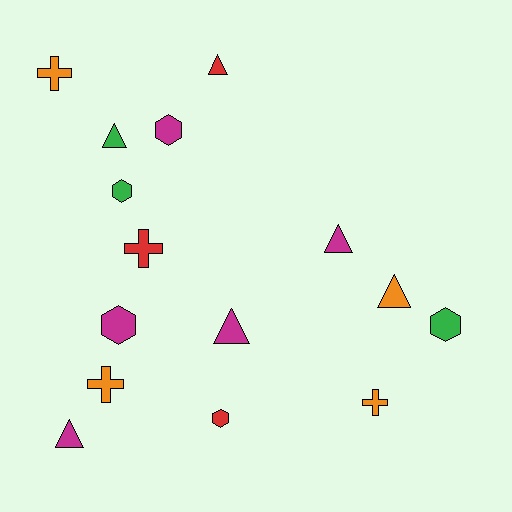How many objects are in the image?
There are 15 objects.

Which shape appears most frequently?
Triangle, with 6 objects.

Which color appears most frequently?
Magenta, with 5 objects.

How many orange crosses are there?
There are 3 orange crosses.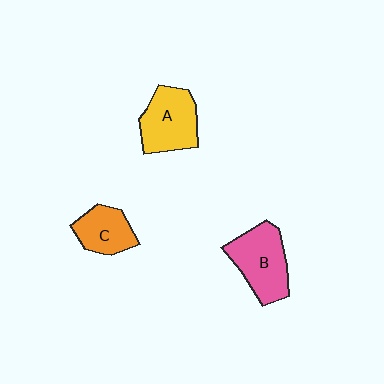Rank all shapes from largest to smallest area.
From largest to smallest: B (pink), A (yellow), C (orange).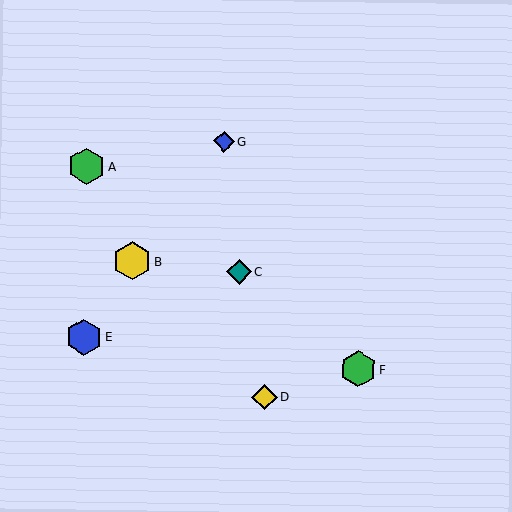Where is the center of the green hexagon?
The center of the green hexagon is at (86, 166).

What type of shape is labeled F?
Shape F is a green hexagon.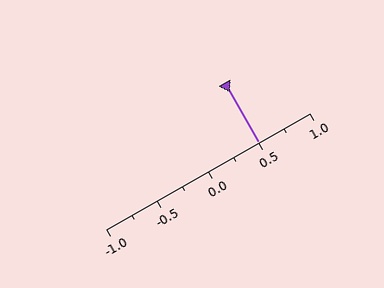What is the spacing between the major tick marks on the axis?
The major ticks are spaced 0.5 apart.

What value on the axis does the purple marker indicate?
The marker indicates approximately 0.5.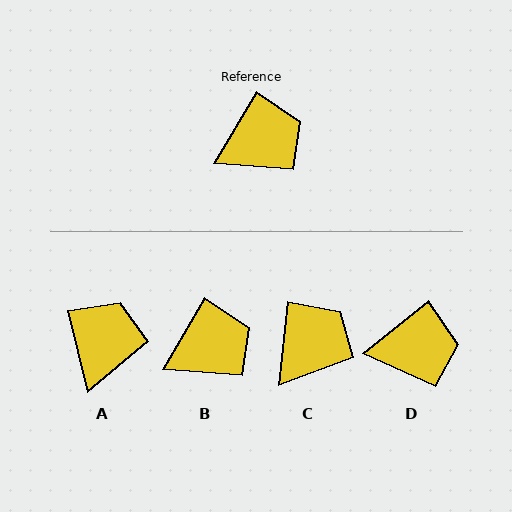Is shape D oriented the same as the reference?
No, it is off by about 20 degrees.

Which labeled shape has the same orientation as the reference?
B.